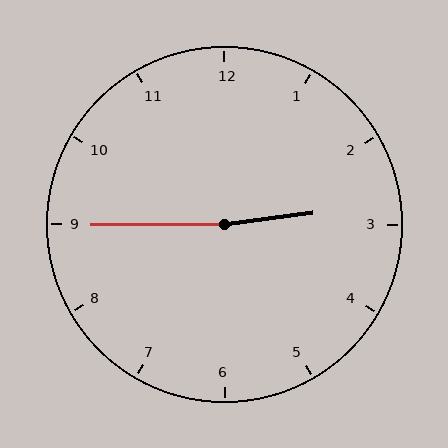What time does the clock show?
2:45.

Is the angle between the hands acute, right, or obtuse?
It is obtuse.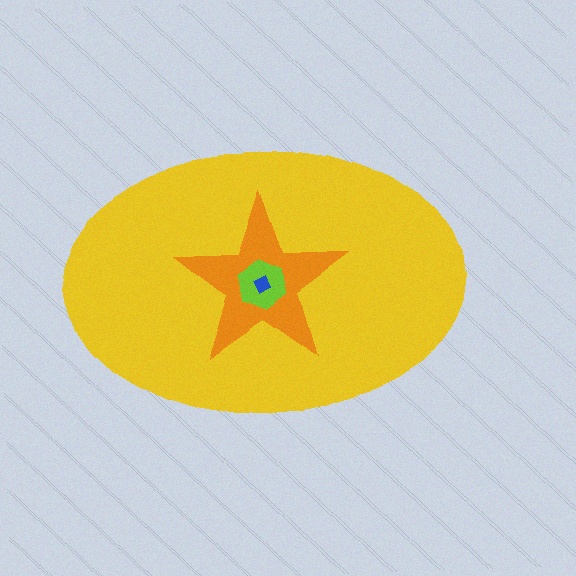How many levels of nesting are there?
4.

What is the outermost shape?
The yellow ellipse.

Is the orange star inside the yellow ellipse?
Yes.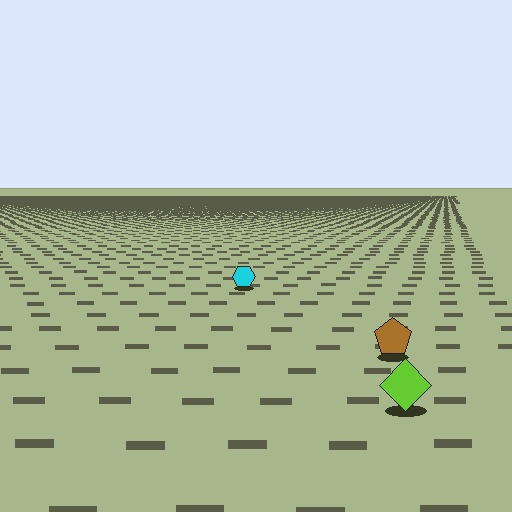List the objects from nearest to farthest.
From nearest to farthest: the lime diamond, the brown pentagon, the cyan hexagon.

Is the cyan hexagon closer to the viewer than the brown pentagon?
No. The brown pentagon is closer — you can tell from the texture gradient: the ground texture is coarser near it.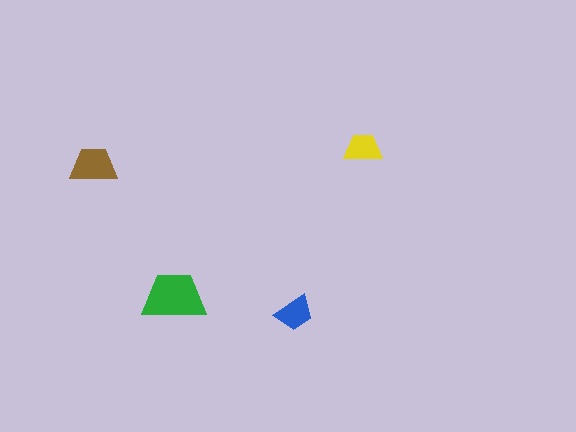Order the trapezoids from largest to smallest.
the green one, the brown one, the blue one, the yellow one.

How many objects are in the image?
There are 4 objects in the image.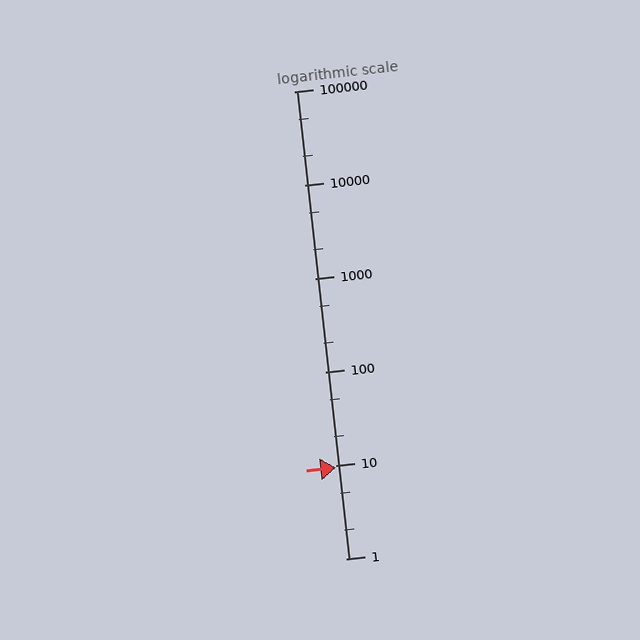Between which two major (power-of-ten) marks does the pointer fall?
The pointer is between 1 and 10.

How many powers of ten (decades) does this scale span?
The scale spans 5 decades, from 1 to 100000.